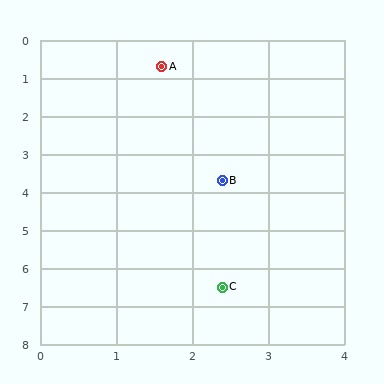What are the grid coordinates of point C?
Point C is at approximately (2.4, 6.5).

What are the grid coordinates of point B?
Point B is at approximately (2.4, 3.7).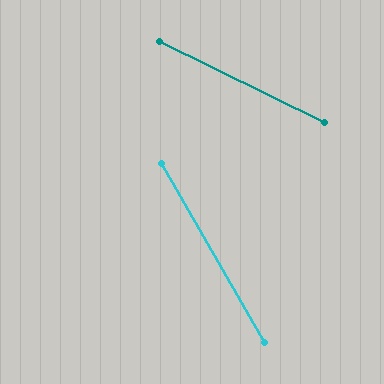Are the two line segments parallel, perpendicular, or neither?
Neither parallel nor perpendicular — they differ by about 34°.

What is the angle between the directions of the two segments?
Approximately 34 degrees.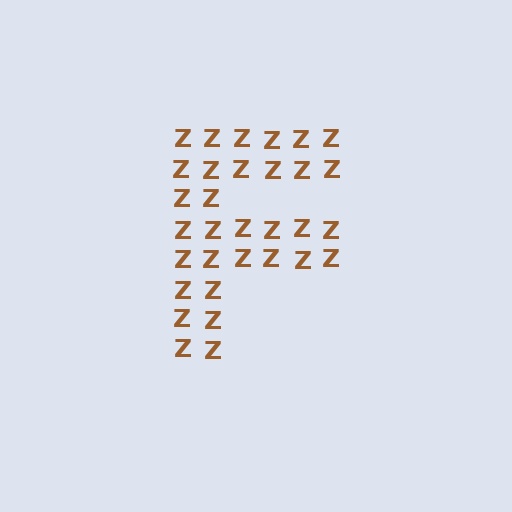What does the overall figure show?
The overall figure shows the letter F.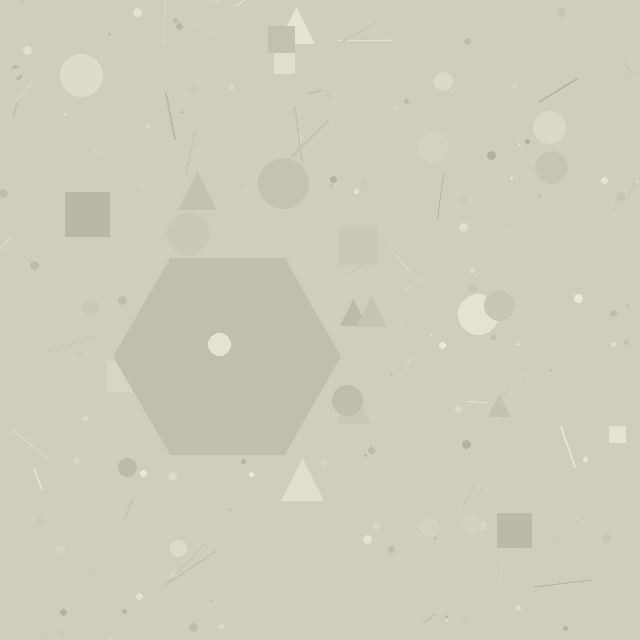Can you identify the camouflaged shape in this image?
The camouflaged shape is a hexagon.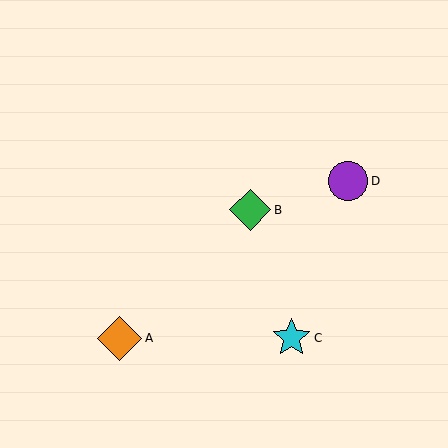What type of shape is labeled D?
Shape D is a purple circle.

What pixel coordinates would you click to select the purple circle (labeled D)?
Click at (348, 181) to select the purple circle D.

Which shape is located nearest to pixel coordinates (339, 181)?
The purple circle (labeled D) at (348, 181) is nearest to that location.